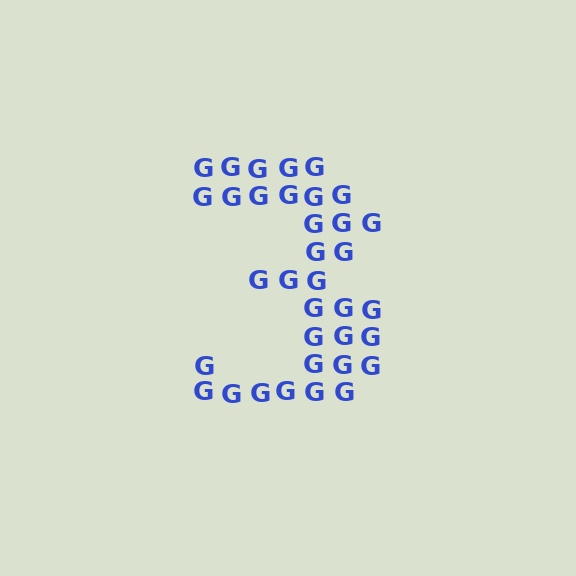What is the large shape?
The large shape is the digit 3.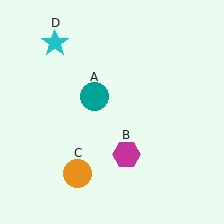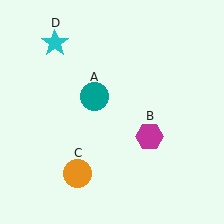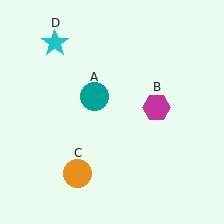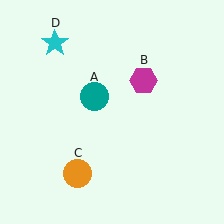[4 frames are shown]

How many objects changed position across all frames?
1 object changed position: magenta hexagon (object B).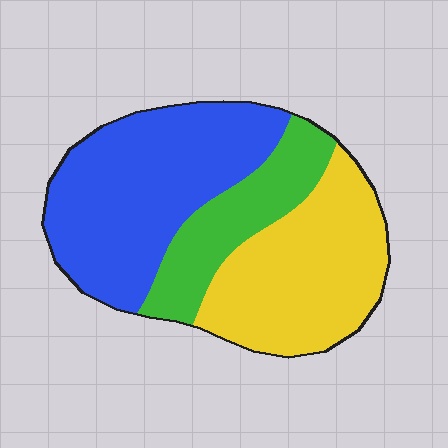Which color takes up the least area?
Green, at roughly 20%.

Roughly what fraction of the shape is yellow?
Yellow takes up about three eighths (3/8) of the shape.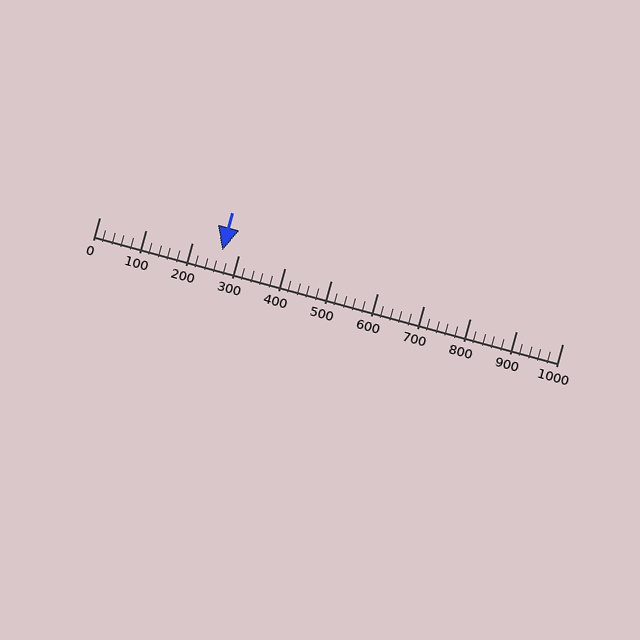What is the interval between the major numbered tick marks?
The major tick marks are spaced 100 units apart.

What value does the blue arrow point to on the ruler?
The blue arrow points to approximately 265.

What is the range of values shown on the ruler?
The ruler shows values from 0 to 1000.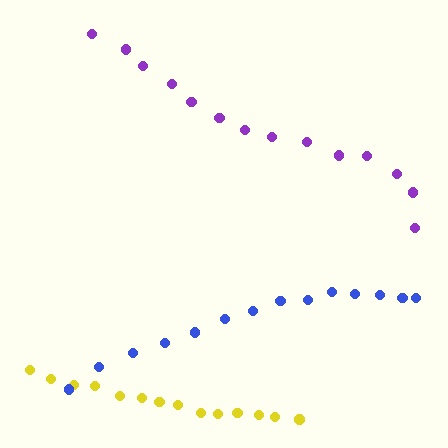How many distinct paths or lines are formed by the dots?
There are 3 distinct paths.